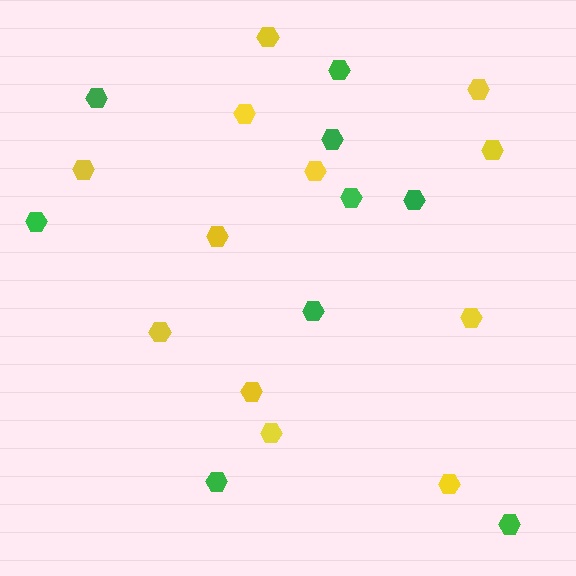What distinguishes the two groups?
There are 2 groups: one group of yellow hexagons (12) and one group of green hexagons (9).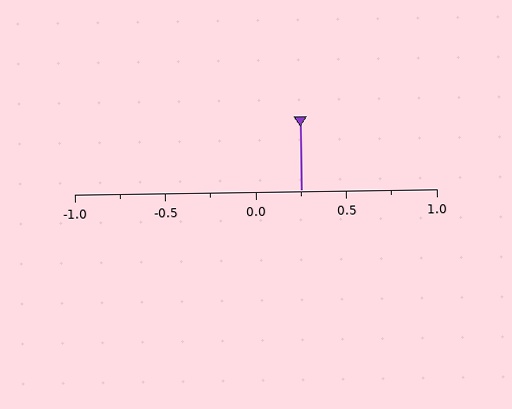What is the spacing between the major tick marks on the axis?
The major ticks are spaced 0.5 apart.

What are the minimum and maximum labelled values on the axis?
The axis runs from -1.0 to 1.0.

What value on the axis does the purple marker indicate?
The marker indicates approximately 0.25.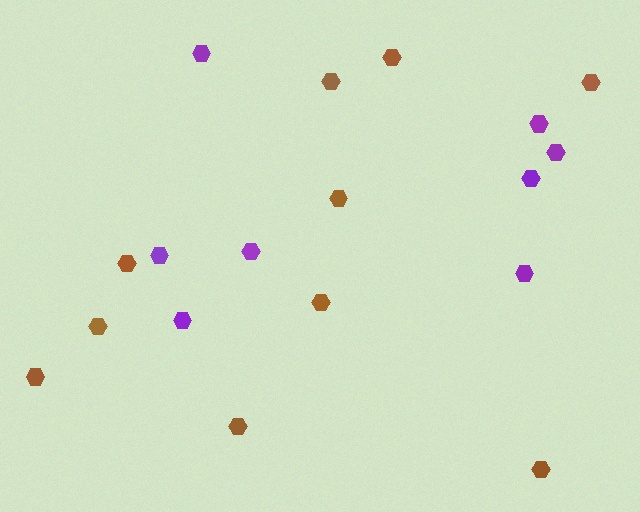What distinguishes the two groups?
There are 2 groups: one group of brown hexagons (10) and one group of purple hexagons (8).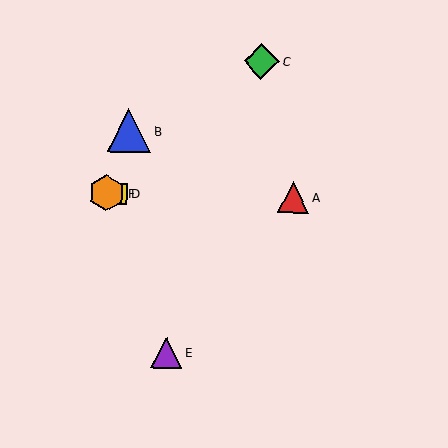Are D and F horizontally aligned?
Yes, both are at y≈193.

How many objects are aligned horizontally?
3 objects (A, D, F) are aligned horizontally.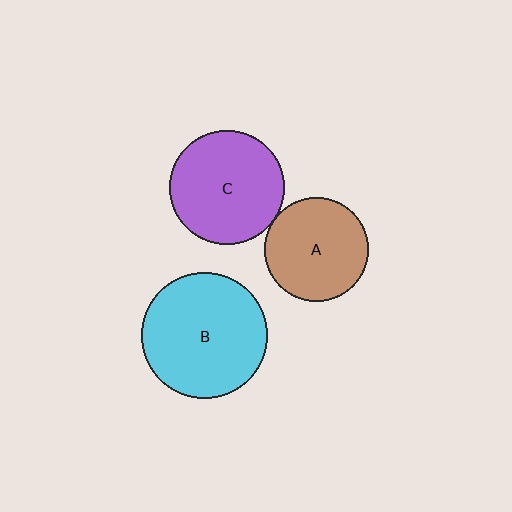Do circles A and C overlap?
Yes.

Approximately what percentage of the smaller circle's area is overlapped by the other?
Approximately 5%.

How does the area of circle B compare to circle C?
Approximately 1.2 times.